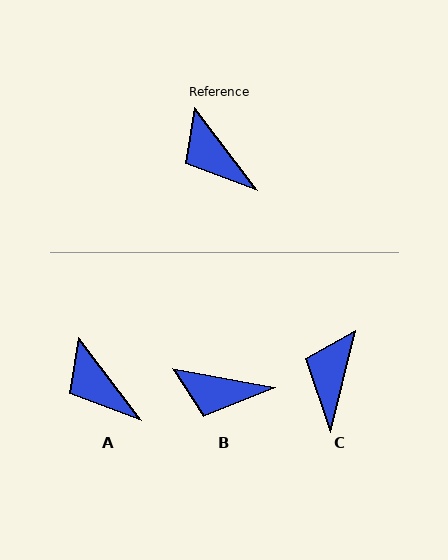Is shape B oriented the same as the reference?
No, it is off by about 42 degrees.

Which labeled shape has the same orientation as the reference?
A.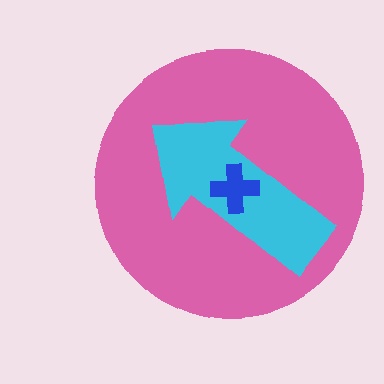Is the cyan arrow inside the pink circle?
Yes.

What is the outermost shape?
The pink circle.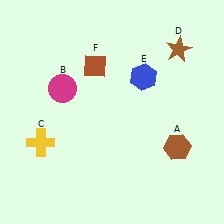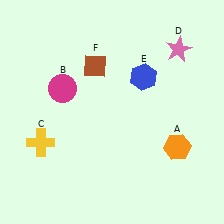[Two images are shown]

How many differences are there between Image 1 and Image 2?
There are 2 differences between the two images.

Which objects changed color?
A changed from brown to orange. D changed from brown to pink.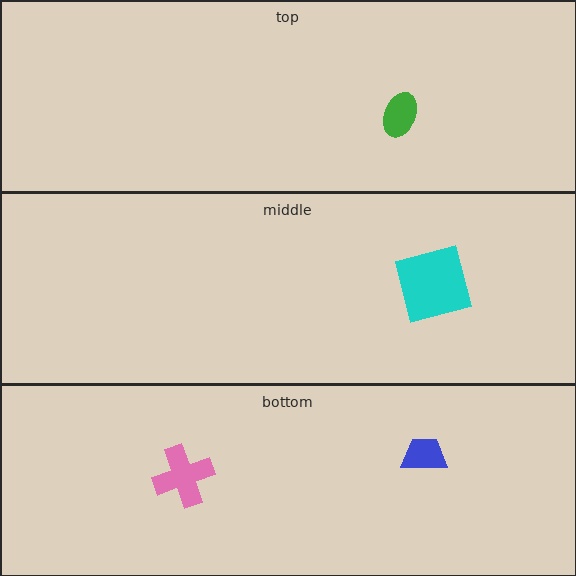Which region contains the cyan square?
The middle region.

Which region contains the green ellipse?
The top region.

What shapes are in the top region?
The green ellipse.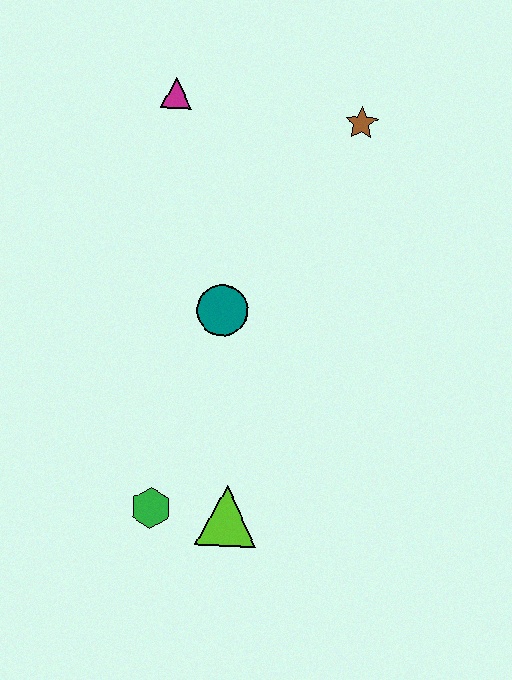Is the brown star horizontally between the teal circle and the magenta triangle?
No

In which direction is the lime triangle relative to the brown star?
The lime triangle is below the brown star.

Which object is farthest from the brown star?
The green hexagon is farthest from the brown star.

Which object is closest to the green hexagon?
The lime triangle is closest to the green hexagon.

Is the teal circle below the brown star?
Yes